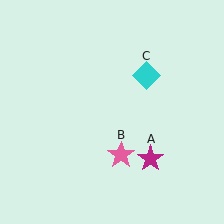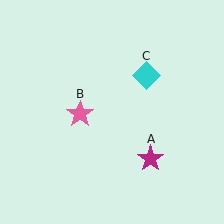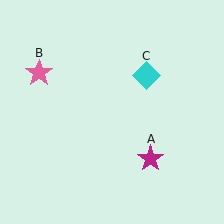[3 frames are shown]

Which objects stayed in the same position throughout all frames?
Magenta star (object A) and cyan diamond (object C) remained stationary.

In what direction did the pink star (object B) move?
The pink star (object B) moved up and to the left.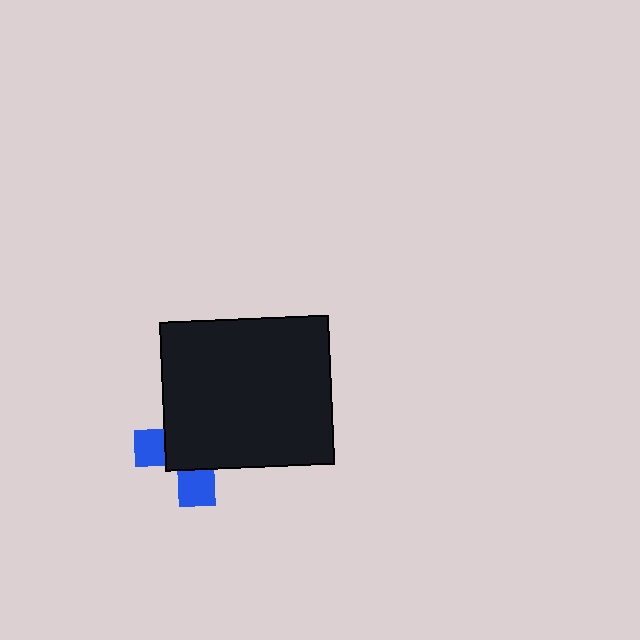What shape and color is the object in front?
The object in front is a black rectangle.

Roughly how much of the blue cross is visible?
A small part of it is visible (roughly 32%).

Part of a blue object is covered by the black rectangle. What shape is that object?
It is a cross.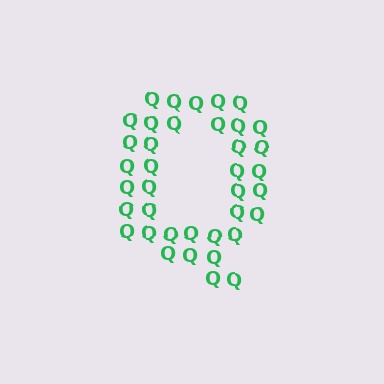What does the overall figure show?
The overall figure shows the letter Q.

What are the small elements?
The small elements are letter Q's.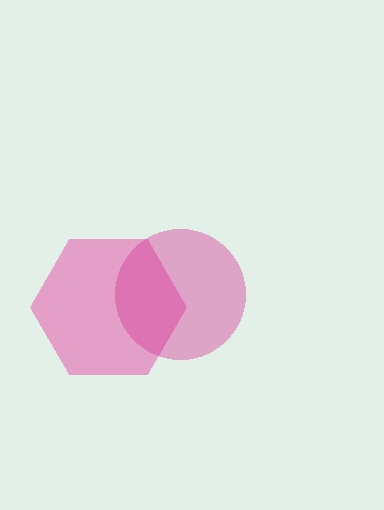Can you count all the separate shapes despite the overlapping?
Yes, there are 2 separate shapes.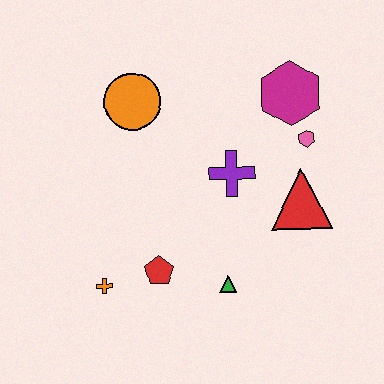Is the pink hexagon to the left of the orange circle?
No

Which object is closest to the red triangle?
The pink hexagon is closest to the red triangle.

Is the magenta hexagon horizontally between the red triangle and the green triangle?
Yes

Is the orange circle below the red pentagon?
No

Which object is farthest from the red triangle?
The orange cross is farthest from the red triangle.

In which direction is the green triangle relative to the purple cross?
The green triangle is below the purple cross.